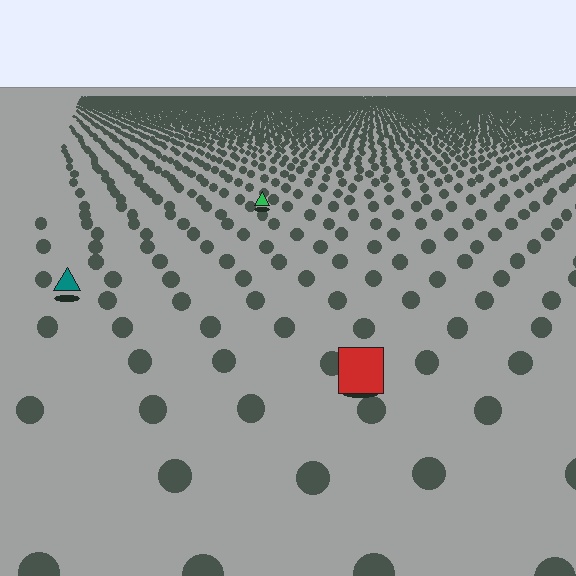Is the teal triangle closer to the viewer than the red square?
No. The red square is closer — you can tell from the texture gradient: the ground texture is coarser near it.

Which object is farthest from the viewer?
The green triangle is farthest from the viewer. It appears smaller and the ground texture around it is denser.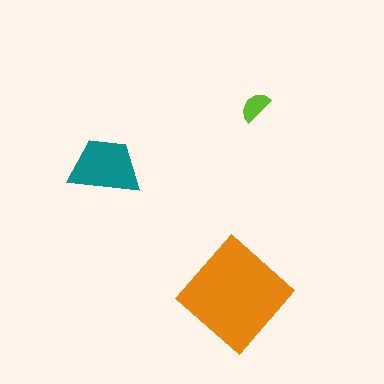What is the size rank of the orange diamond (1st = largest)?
1st.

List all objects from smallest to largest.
The lime semicircle, the teal trapezoid, the orange diamond.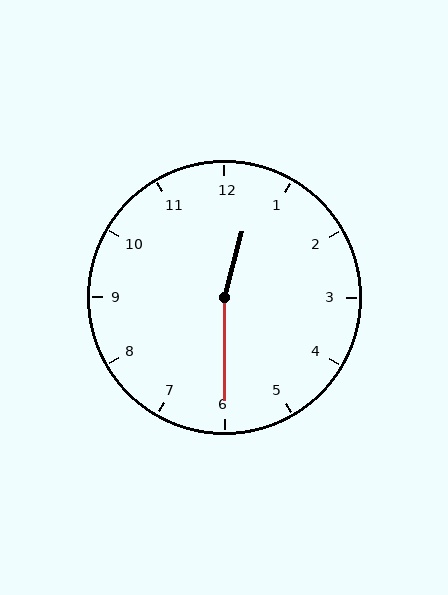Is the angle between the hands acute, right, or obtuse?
It is obtuse.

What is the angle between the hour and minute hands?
Approximately 165 degrees.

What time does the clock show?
12:30.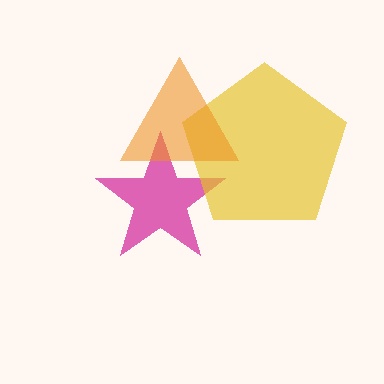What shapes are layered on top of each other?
The layered shapes are: a magenta star, a yellow pentagon, an orange triangle.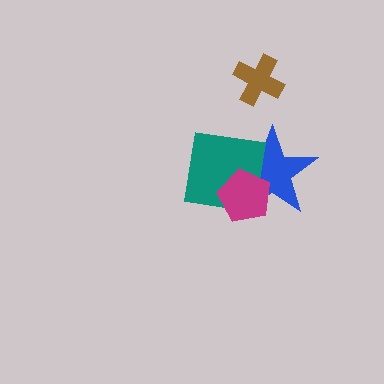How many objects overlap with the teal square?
2 objects overlap with the teal square.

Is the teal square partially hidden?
Yes, it is partially covered by another shape.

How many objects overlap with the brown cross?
0 objects overlap with the brown cross.